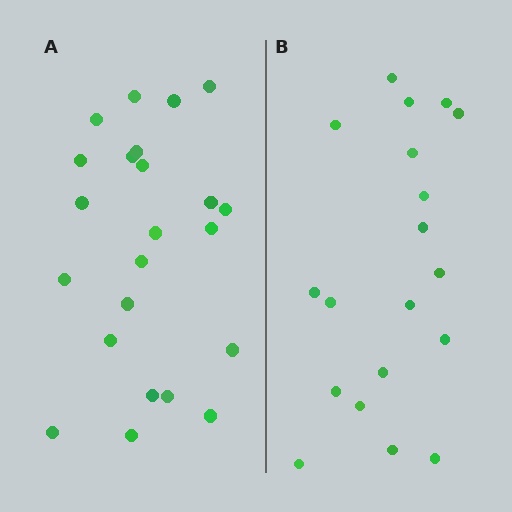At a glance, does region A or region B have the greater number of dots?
Region A (the left region) has more dots.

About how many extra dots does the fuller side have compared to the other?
Region A has about 4 more dots than region B.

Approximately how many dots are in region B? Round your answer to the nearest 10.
About 20 dots. (The exact count is 19, which rounds to 20.)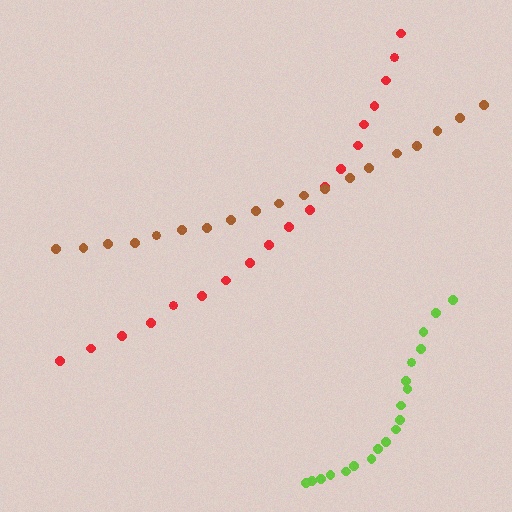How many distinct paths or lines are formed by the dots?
There are 3 distinct paths.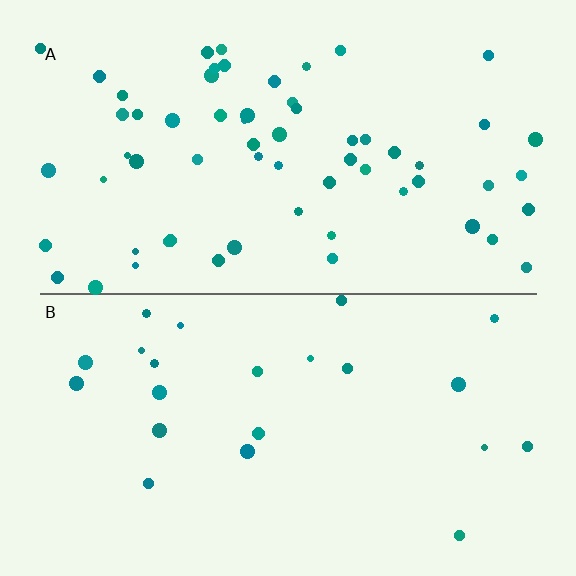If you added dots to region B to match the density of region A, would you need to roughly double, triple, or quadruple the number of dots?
Approximately triple.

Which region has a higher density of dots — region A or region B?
A (the top).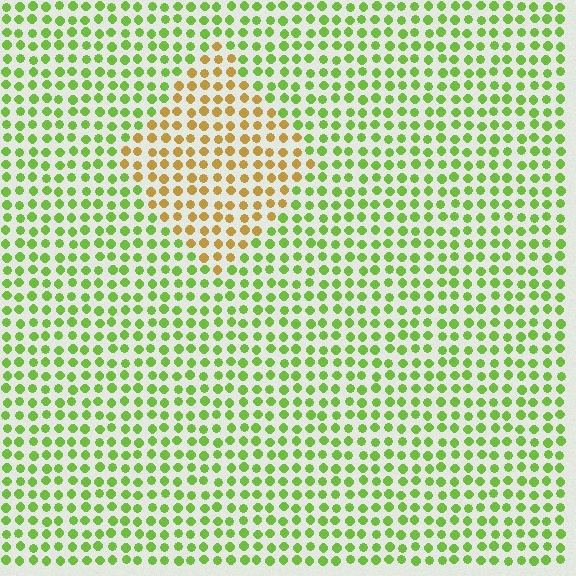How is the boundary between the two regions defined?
The boundary is defined purely by a slight shift in hue (about 55 degrees). Spacing, size, and orientation are identical on both sides.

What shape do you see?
I see a diamond.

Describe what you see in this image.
The image is filled with small lime elements in a uniform arrangement. A diamond-shaped region is visible where the elements are tinted to a slightly different hue, forming a subtle color boundary.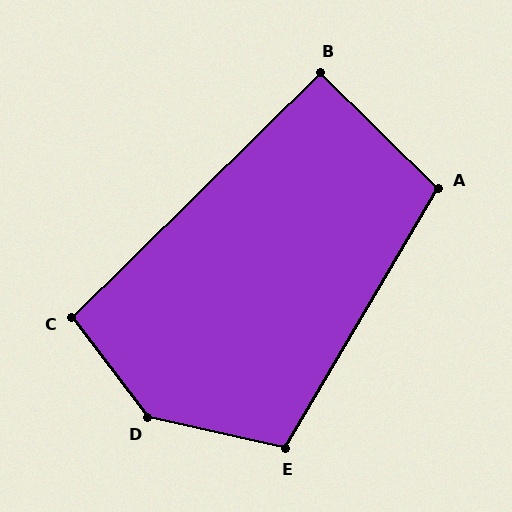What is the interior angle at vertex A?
Approximately 104 degrees (obtuse).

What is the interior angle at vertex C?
Approximately 97 degrees (obtuse).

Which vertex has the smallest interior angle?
B, at approximately 91 degrees.